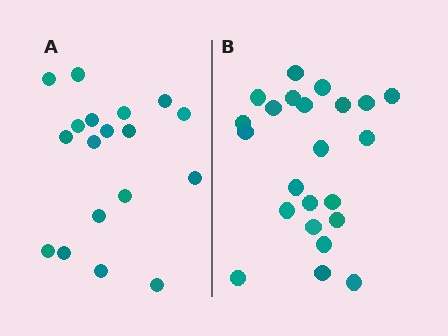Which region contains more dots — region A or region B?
Region B (the right region) has more dots.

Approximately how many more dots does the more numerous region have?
Region B has about 5 more dots than region A.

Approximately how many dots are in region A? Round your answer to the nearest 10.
About 20 dots. (The exact count is 18, which rounds to 20.)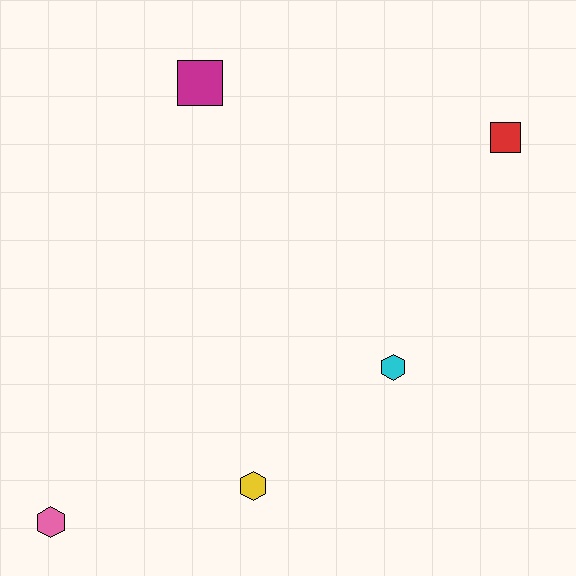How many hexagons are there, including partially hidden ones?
There are 3 hexagons.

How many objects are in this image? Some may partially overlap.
There are 5 objects.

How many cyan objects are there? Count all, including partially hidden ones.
There is 1 cyan object.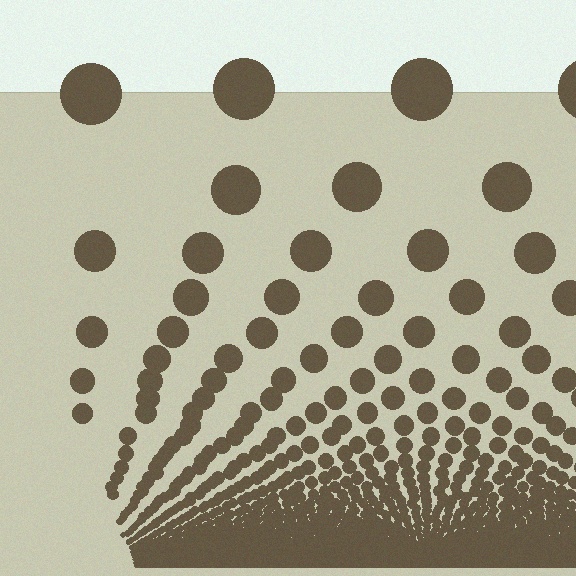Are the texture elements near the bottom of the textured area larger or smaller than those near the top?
Smaller. The gradient is inverted — elements near the bottom are smaller and denser.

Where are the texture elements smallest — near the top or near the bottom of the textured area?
Near the bottom.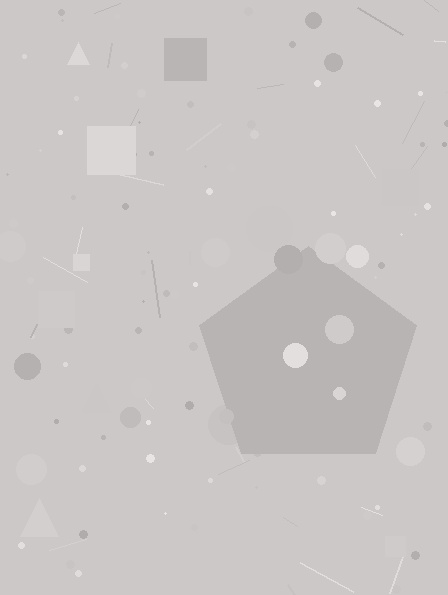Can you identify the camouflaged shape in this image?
The camouflaged shape is a pentagon.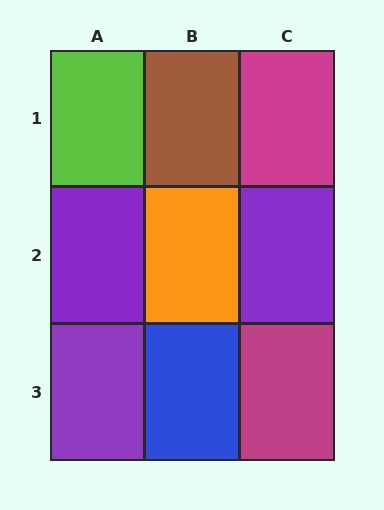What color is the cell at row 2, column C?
Purple.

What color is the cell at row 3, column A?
Purple.